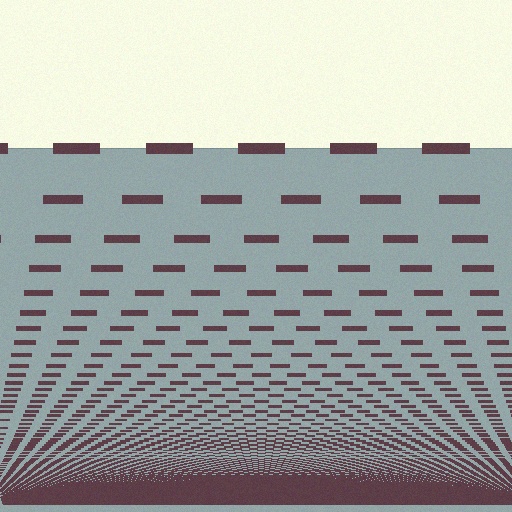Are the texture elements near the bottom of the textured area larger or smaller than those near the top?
Smaller. The gradient is inverted — elements near the bottom are smaller and denser.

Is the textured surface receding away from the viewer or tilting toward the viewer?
The surface appears to tilt toward the viewer. Texture elements get larger and sparser toward the top.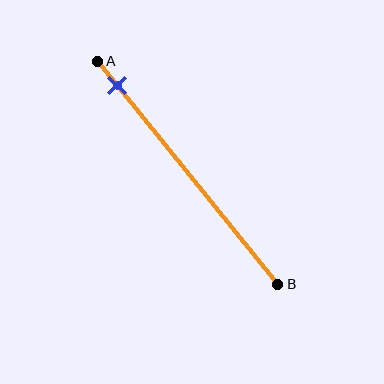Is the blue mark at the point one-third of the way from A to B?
No, the mark is at about 10% from A, not at the 33% one-third point.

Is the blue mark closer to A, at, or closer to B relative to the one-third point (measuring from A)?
The blue mark is closer to point A than the one-third point of segment AB.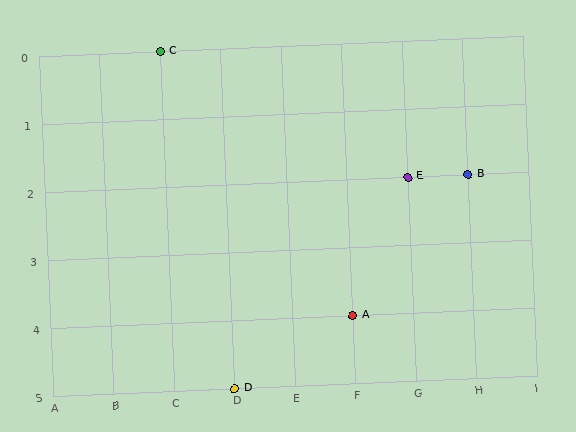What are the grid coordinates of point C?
Point C is at grid coordinates (C, 0).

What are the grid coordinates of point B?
Point B is at grid coordinates (H, 2).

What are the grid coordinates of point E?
Point E is at grid coordinates (G, 2).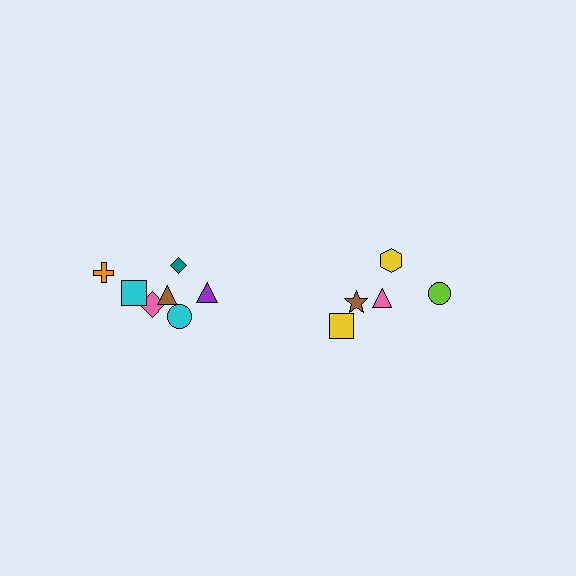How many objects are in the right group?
There are 5 objects.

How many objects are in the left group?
There are 7 objects.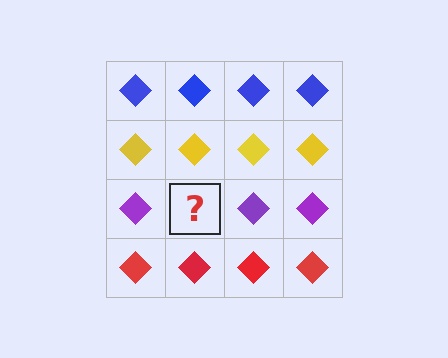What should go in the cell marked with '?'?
The missing cell should contain a purple diamond.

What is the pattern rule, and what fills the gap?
The rule is that each row has a consistent color. The gap should be filled with a purple diamond.